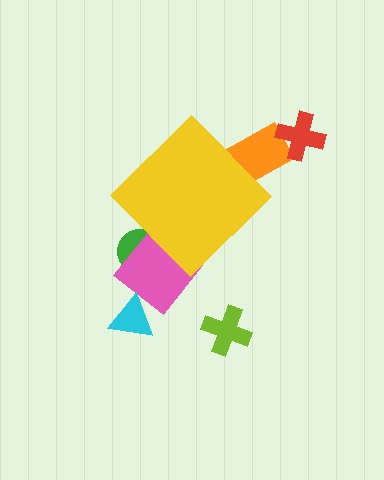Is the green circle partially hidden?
Yes, the green circle is partially hidden behind the yellow diamond.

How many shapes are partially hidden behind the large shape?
3 shapes are partially hidden.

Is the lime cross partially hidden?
No, the lime cross is fully visible.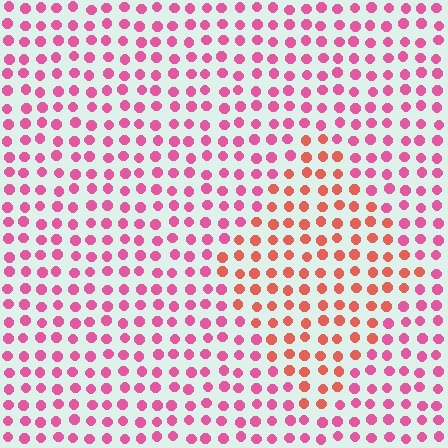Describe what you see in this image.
The image is filled with small pink elements in a uniform arrangement. A diamond-shaped region is visible where the elements are tinted to a slightly different hue, forming a subtle color boundary.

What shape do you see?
I see a diamond.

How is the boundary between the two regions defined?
The boundary is defined purely by a slight shift in hue (about 36 degrees). Spacing, size, and orientation are identical on both sides.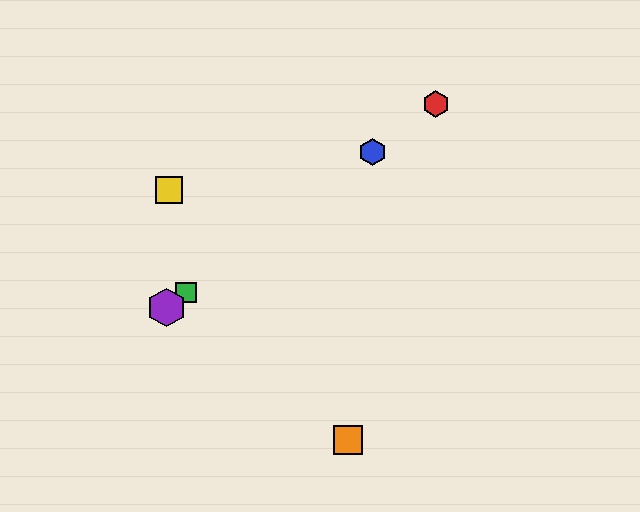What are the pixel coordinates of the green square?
The green square is at (186, 293).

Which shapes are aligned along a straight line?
The red hexagon, the blue hexagon, the green square, the purple hexagon are aligned along a straight line.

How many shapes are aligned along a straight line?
4 shapes (the red hexagon, the blue hexagon, the green square, the purple hexagon) are aligned along a straight line.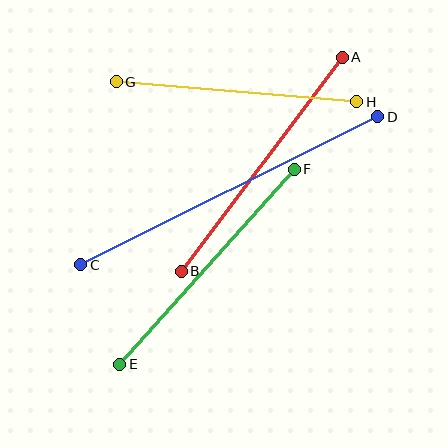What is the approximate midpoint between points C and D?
The midpoint is at approximately (229, 191) pixels.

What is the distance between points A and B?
The distance is approximately 268 pixels.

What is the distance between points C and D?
The distance is approximately 331 pixels.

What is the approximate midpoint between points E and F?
The midpoint is at approximately (207, 267) pixels.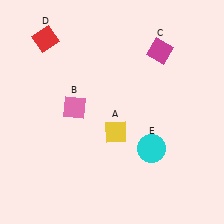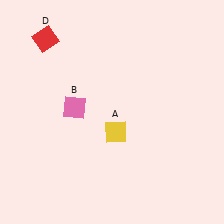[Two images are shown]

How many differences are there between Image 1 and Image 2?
There are 2 differences between the two images.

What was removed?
The magenta diamond (C), the cyan circle (E) were removed in Image 2.